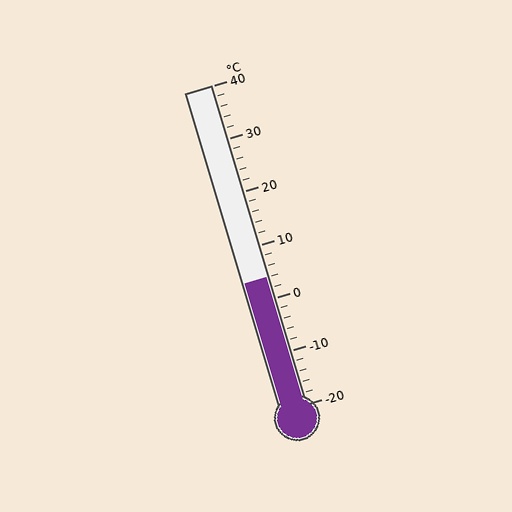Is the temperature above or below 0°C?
The temperature is above 0°C.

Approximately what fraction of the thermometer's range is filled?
The thermometer is filled to approximately 40% of its range.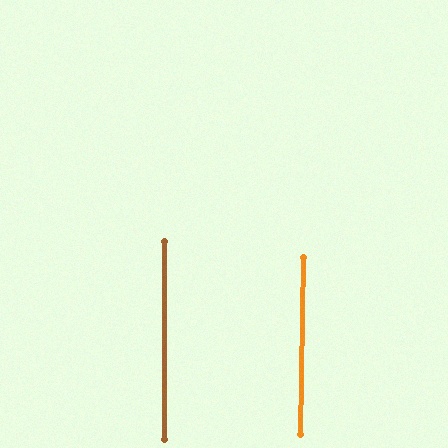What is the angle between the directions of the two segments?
Approximately 1 degree.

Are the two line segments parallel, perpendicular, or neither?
Parallel — their directions differ by only 1.1°.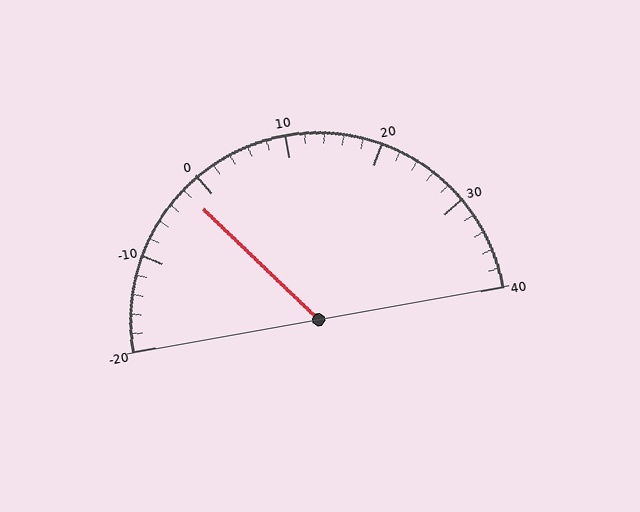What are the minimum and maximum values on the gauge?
The gauge ranges from -20 to 40.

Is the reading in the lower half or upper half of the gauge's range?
The reading is in the lower half of the range (-20 to 40).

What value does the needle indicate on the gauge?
The needle indicates approximately -2.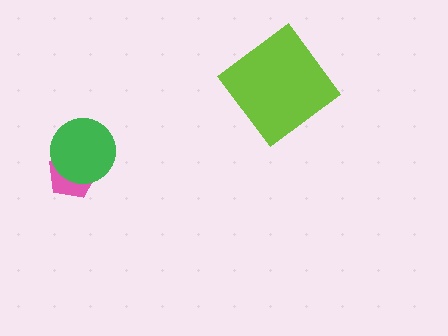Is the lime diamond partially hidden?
No, no other shape covers it.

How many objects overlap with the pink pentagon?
1 object overlaps with the pink pentagon.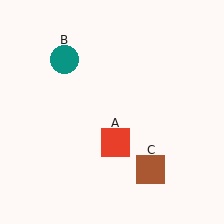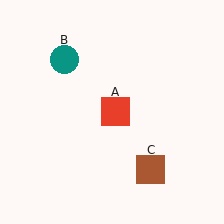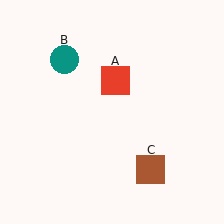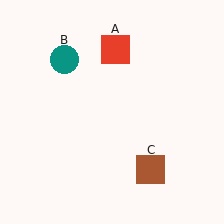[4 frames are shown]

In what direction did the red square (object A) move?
The red square (object A) moved up.